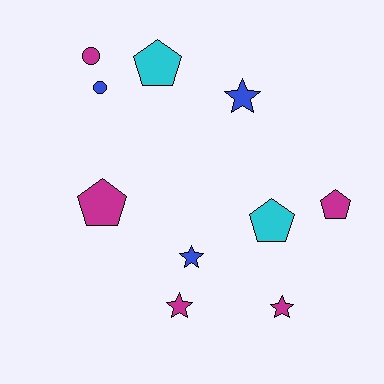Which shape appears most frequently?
Pentagon, with 4 objects.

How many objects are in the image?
There are 10 objects.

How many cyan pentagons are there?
There are 2 cyan pentagons.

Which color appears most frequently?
Magenta, with 5 objects.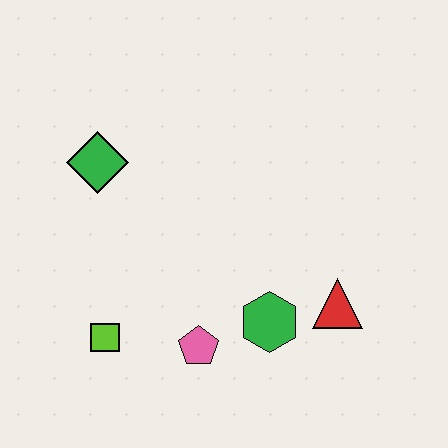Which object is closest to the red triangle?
The green hexagon is closest to the red triangle.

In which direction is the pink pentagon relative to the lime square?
The pink pentagon is to the right of the lime square.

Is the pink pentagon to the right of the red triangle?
No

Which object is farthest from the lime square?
The red triangle is farthest from the lime square.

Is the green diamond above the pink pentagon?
Yes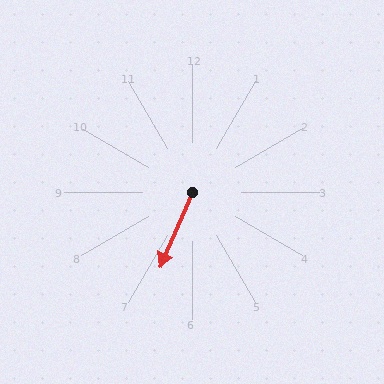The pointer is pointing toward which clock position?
Roughly 7 o'clock.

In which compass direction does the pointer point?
Southwest.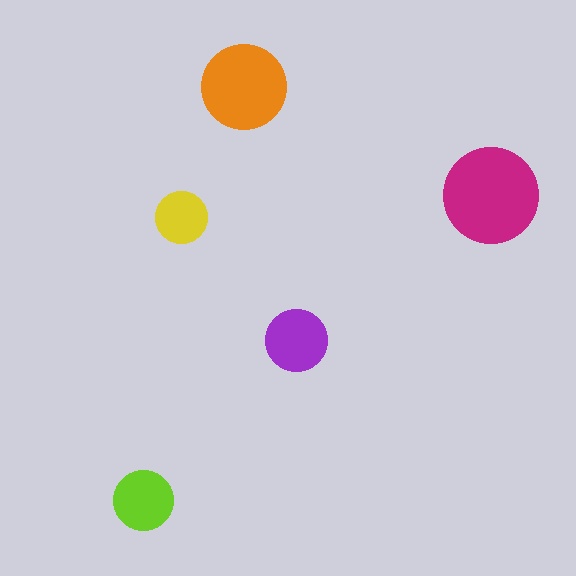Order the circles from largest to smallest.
the magenta one, the orange one, the purple one, the lime one, the yellow one.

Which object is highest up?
The orange circle is topmost.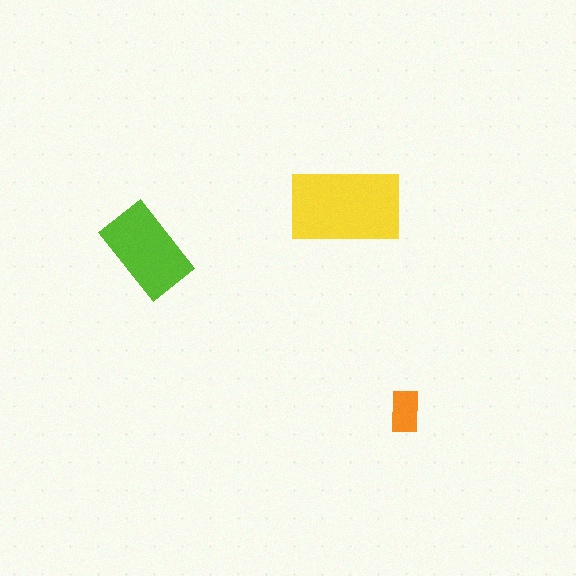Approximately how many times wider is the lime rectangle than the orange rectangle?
About 2 times wider.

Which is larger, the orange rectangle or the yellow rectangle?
The yellow one.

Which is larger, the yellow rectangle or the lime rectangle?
The yellow one.